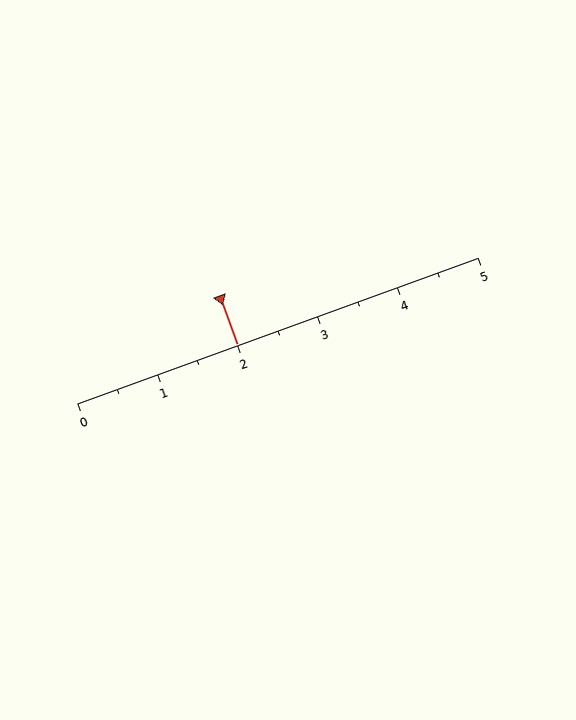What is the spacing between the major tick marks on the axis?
The major ticks are spaced 1 apart.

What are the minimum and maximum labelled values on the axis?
The axis runs from 0 to 5.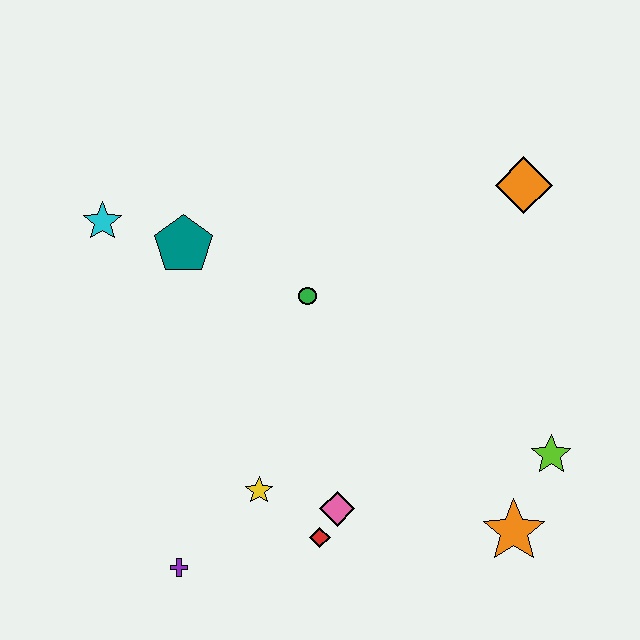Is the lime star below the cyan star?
Yes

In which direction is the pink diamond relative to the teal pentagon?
The pink diamond is below the teal pentagon.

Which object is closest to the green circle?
The teal pentagon is closest to the green circle.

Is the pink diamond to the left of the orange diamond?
Yes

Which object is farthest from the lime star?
The cyan star is farthest from the lime star.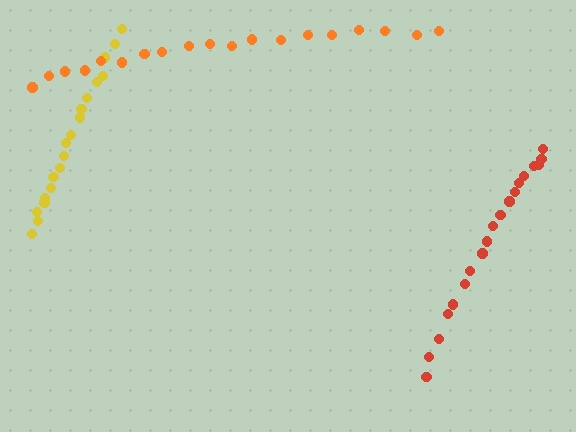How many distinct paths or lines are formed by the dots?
There are 3 distinct paths.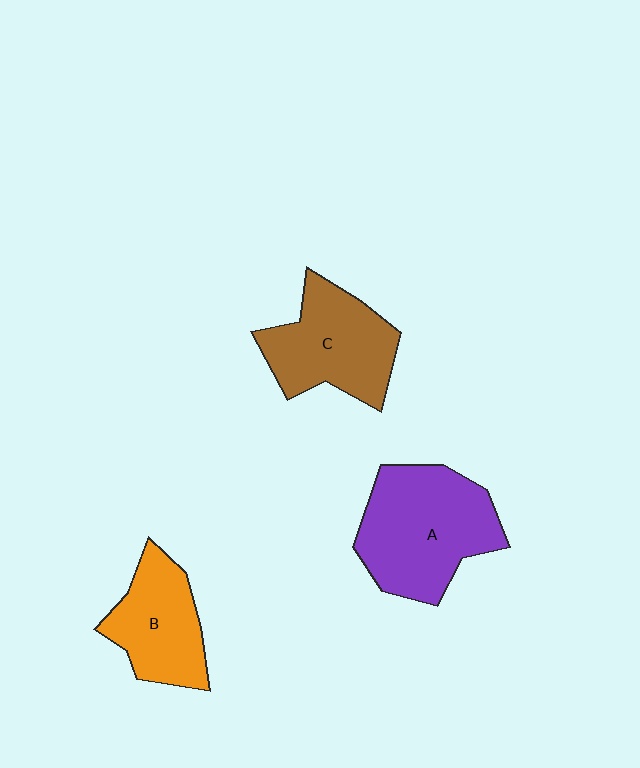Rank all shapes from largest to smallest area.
From largest to smallest: A (purple), C (brown), B (orange).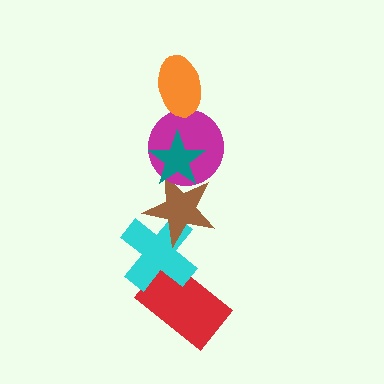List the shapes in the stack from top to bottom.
From top to bottom: the orange ellipse, the teal star, the magenta circle, the brown star, the cyan cross, the red rectangle.